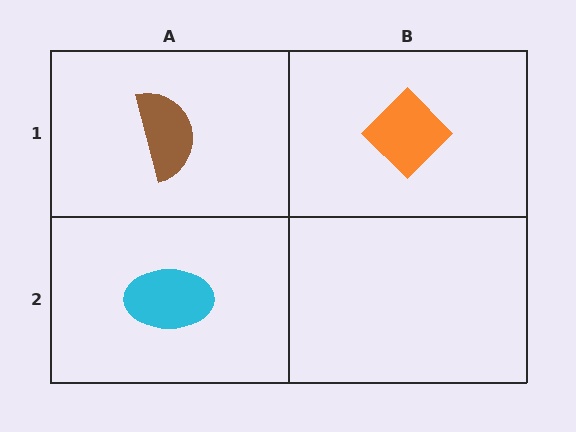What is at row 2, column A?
A cyan ellipse.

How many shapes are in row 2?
1 shape.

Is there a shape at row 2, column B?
No, that cell is empty.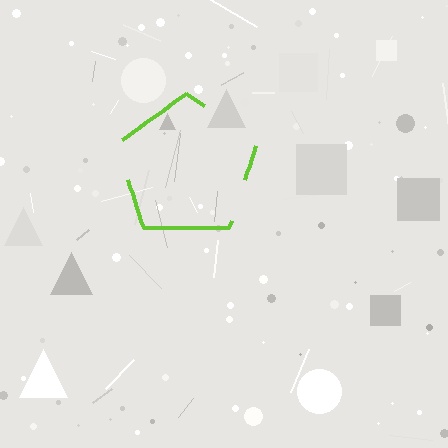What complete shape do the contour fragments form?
The contour fragments form a pentagon.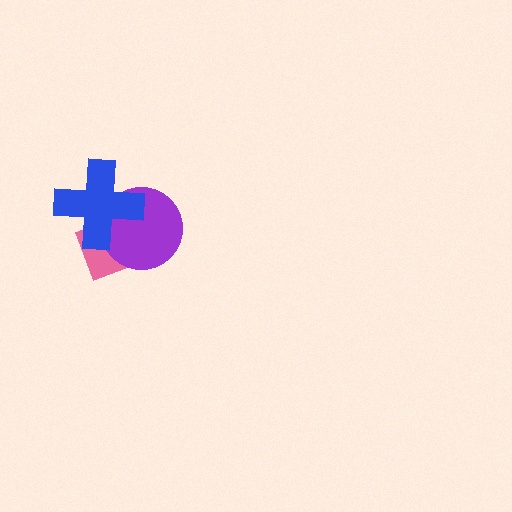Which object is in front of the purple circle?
The blue cross is in front of the purple circle.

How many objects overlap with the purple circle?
2 objects overlap with the purple circle.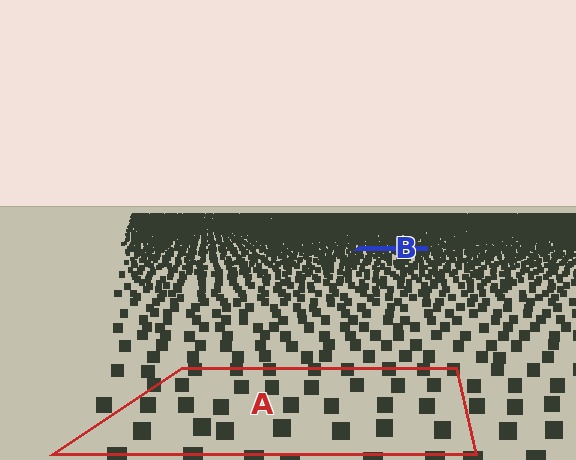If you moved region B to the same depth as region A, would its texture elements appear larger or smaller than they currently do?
They would appear larger. At a closer depth, the same texture elements are projected at a bigger on-screen size.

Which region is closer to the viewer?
Region A is closer. The texture elements there are larger and more spread out.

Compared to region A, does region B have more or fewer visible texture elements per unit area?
Region B has more texture elements per unit area — they are packed more densely because it is farther away.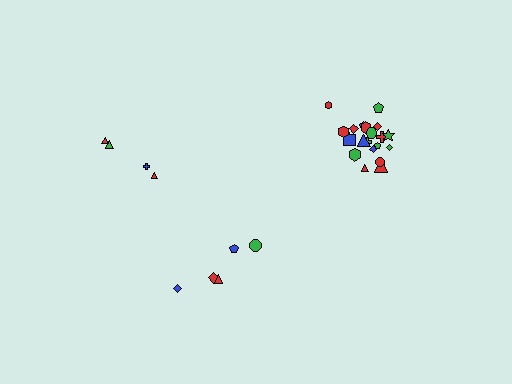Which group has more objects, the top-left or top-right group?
The top-right group.